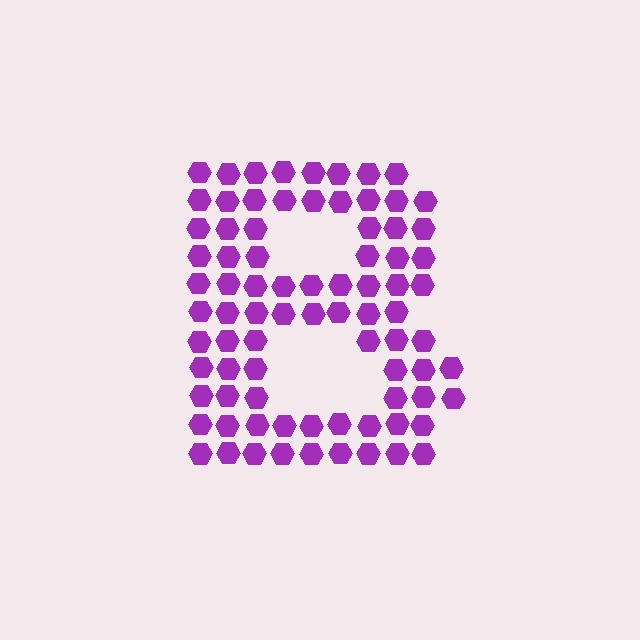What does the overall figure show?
The overall figure shows the letter B.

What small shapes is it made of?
It is made of small hexagons.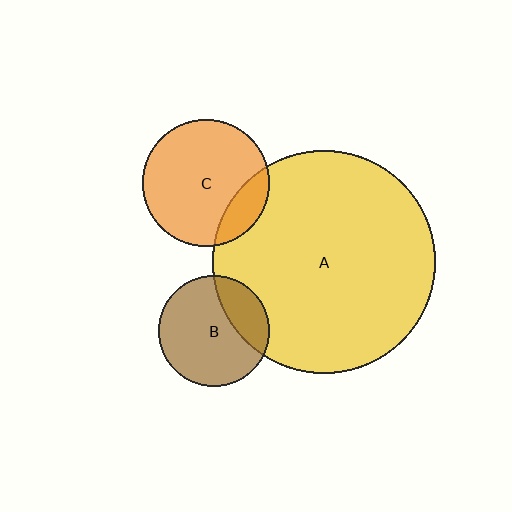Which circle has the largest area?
Circle A (yellow).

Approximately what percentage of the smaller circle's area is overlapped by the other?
Approximately 25%.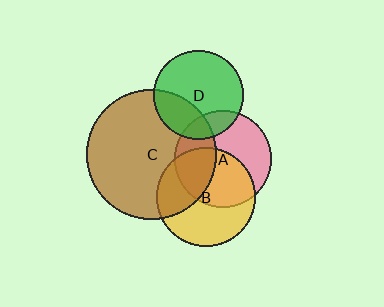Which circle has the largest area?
Circle C (brown).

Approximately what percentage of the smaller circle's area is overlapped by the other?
Approximately 30%.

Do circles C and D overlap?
Yes.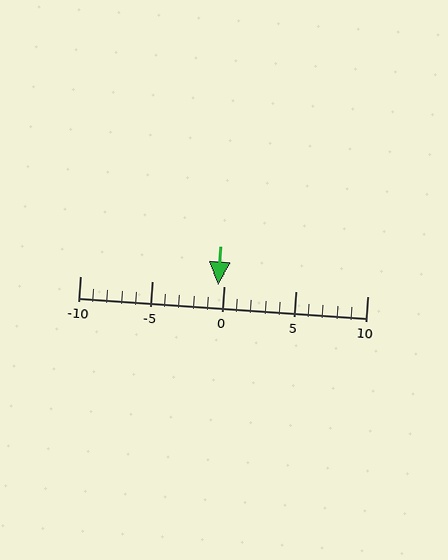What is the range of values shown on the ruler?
The ruler shows values from -10 to 10.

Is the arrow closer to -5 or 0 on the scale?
The arrow is closer to 0.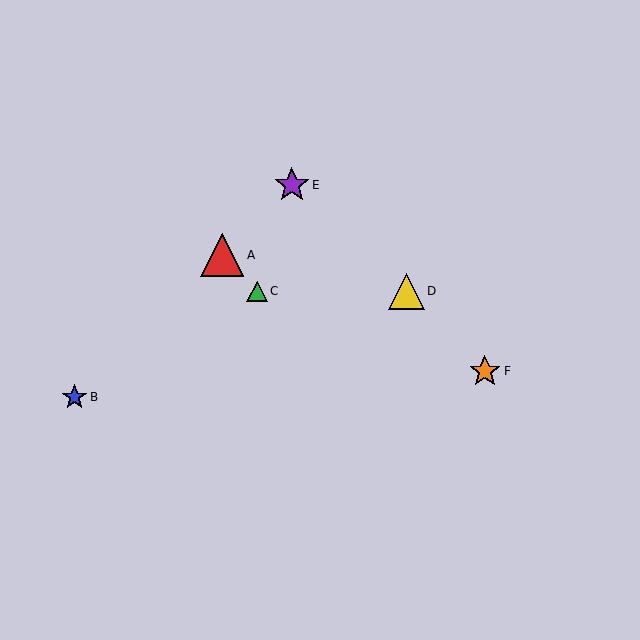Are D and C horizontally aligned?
Yes, both are at y≈291.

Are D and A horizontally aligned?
No, D is at y≈291 and A is at y≈255.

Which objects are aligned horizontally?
Objects C, D are aligned horizontally.